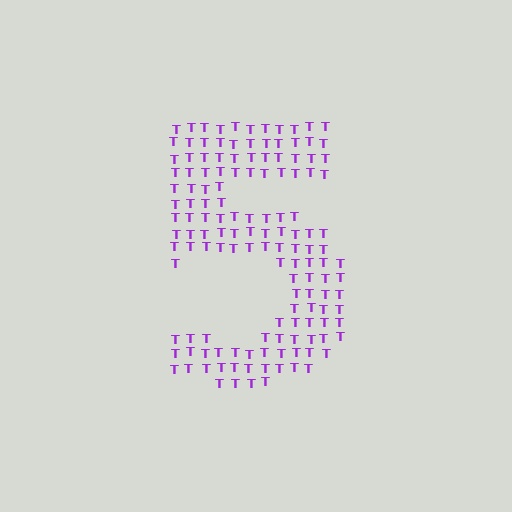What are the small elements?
The small elements are letter T's.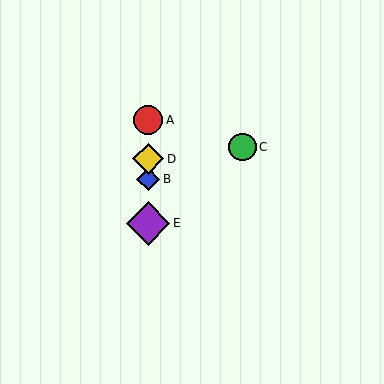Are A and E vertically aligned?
Yes, both are at x≈148.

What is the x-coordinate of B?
Object B is at x≈148.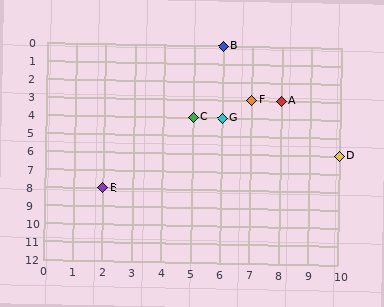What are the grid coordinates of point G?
Point G is at grid coordinates (6, 4).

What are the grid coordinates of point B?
Point B is at grid coordinates (6, 0).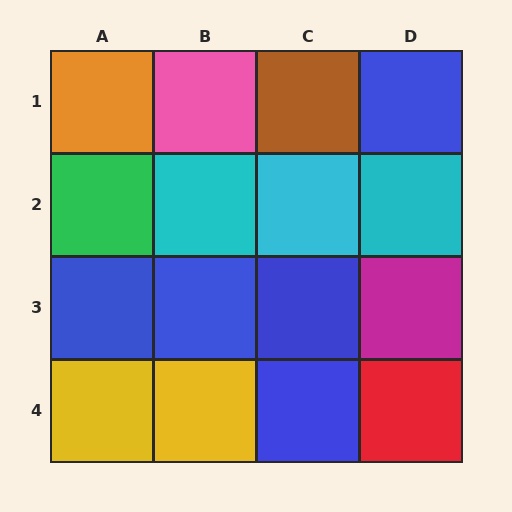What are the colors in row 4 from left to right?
Yellow, yellow, blue, red.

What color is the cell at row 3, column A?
Blue.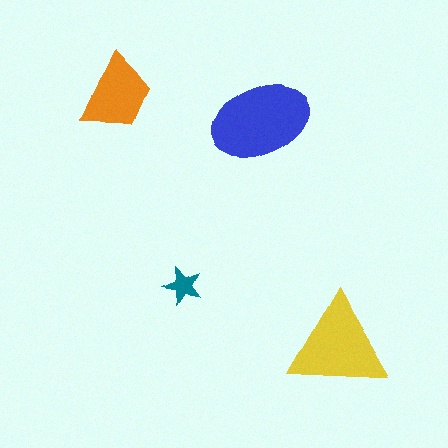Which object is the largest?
The blue ellipse.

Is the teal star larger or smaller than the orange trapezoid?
Smaller.